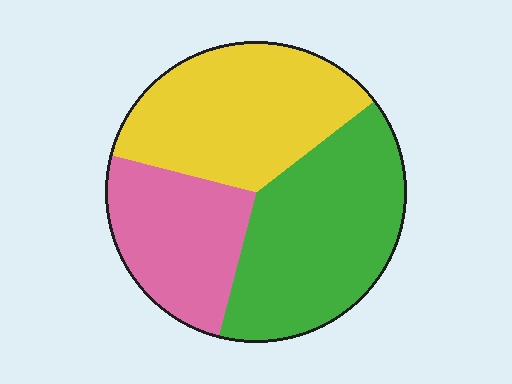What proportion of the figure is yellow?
Yellow takes up about three eighths (3/8) of the figure.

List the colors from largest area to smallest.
From largest to smallest: green, yellow, pink.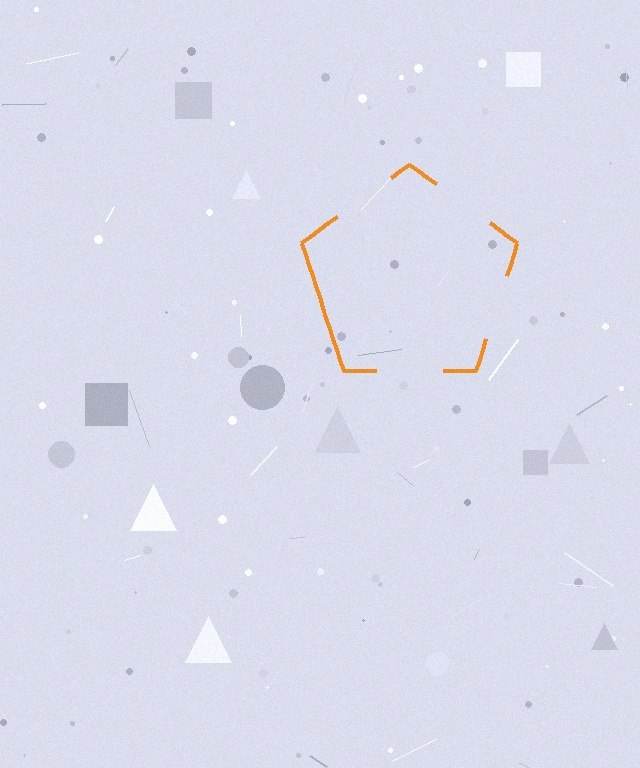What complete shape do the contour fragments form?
The contour fragments form a pentagon.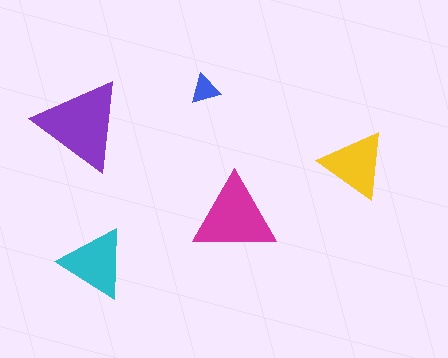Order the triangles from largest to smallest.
the purple one, the magenta one, the cyan one, the yellow one, the blue one.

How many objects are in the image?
There are 5 objects in the image.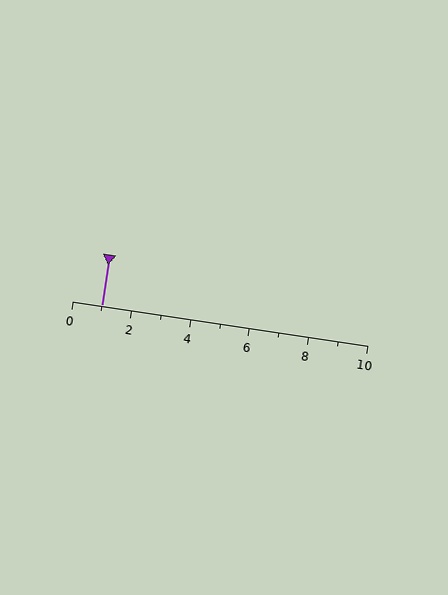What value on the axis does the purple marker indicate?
The marker indicates approximately 1.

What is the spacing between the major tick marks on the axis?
The major ticks are spaced 2 apart.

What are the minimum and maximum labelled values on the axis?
The axis runs from 0 to 10.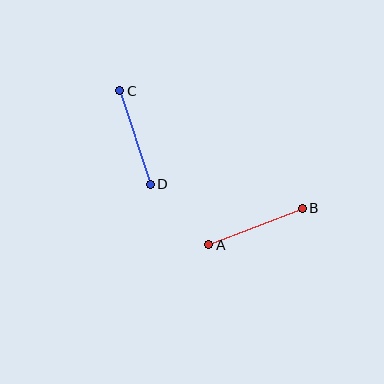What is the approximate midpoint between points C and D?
The midpoint is at approximately (135, 138) pixels.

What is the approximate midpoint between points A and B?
The midpoint is at approximately (255, 226) pixels.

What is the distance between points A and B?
The distance is approximately 100 pixels.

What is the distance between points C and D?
The distance is approximately 99 pixels.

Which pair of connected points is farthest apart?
Points A and B are farthest apart.